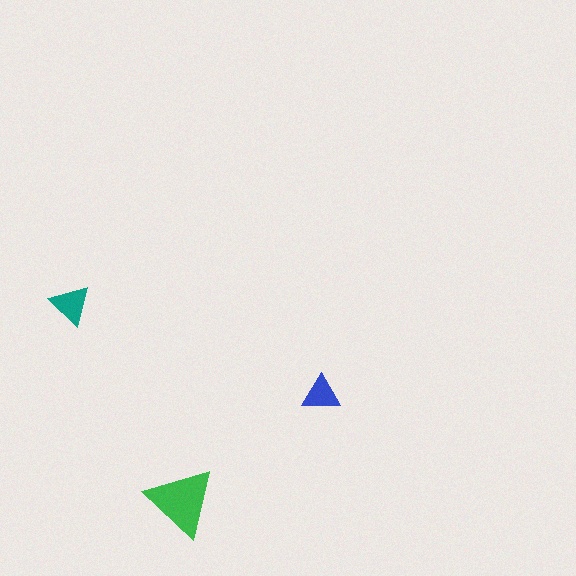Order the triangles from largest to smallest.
the green one, the teal one, the blue one.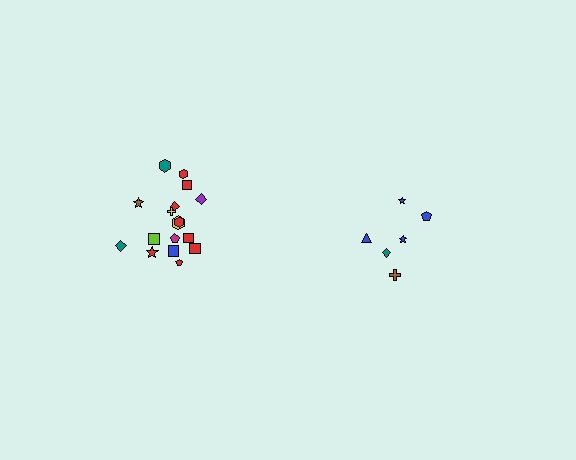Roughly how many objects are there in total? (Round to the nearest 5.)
Roughly 25 objects in total.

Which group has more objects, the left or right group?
The left group.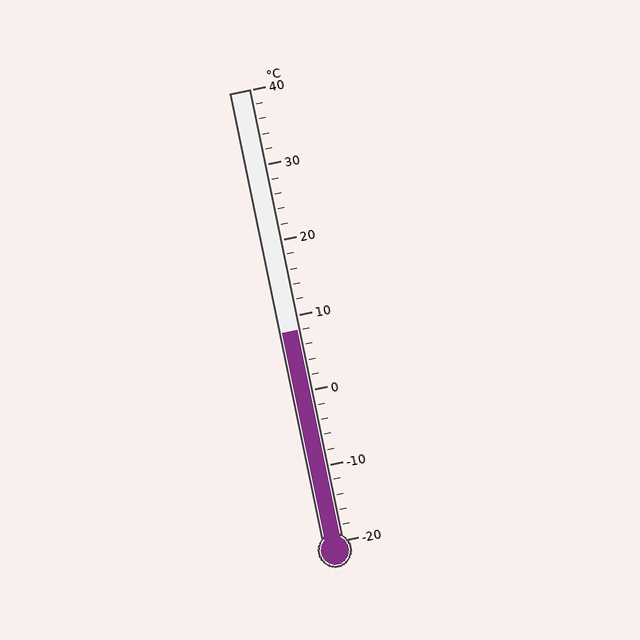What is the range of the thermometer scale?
The thermometer scale ranges from -20°C to 40°C.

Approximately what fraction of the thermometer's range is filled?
The thermometer is filled to approximately 45% of its range.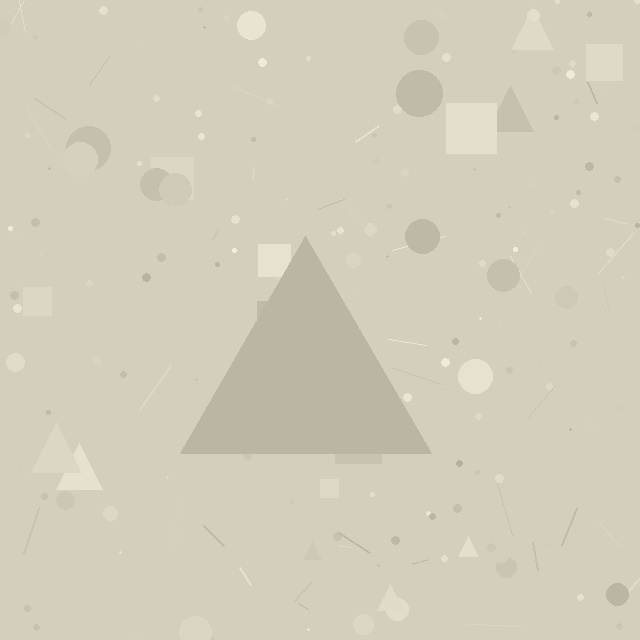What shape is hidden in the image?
A triangle is hidden in the image.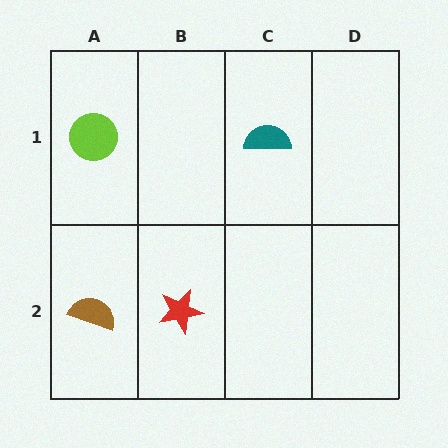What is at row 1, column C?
A teal semicircle.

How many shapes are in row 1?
2 shapes.